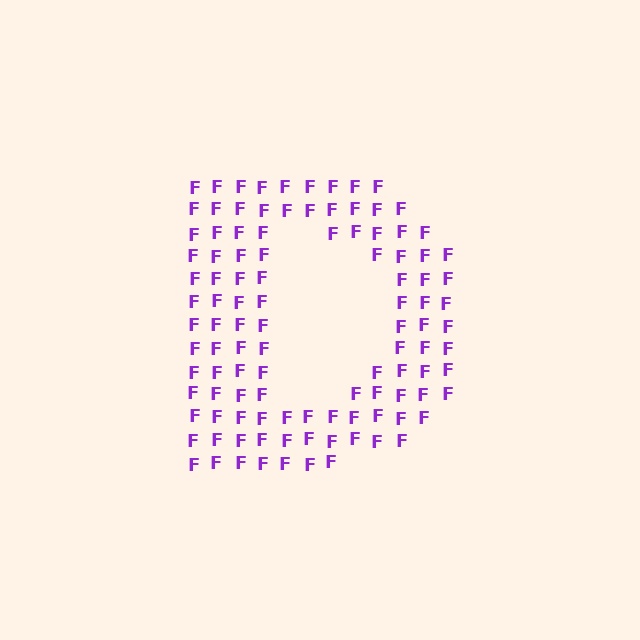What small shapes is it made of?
It is made of small letter F's.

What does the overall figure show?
The overall figure shows the letter D.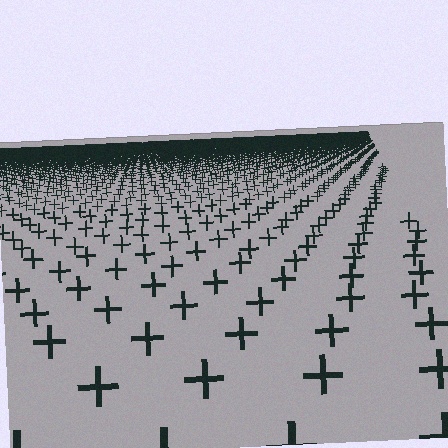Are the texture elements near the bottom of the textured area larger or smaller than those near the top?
Larger. Near the bottom, elements are closer to the viewer and appear at a bigger on-screen size.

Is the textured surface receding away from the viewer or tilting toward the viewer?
The surface is receding away from the viewer. Texture elements get smaller and denser toward the top.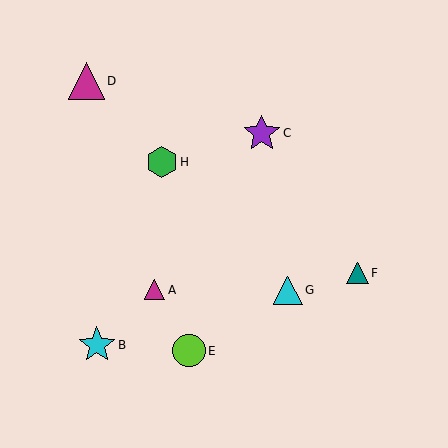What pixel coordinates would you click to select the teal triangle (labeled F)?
Click at (357, 273) to select the teal triangle F.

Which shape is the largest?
The purple star (labeled C) is the largest.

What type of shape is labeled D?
Shape D is a magenta triangle.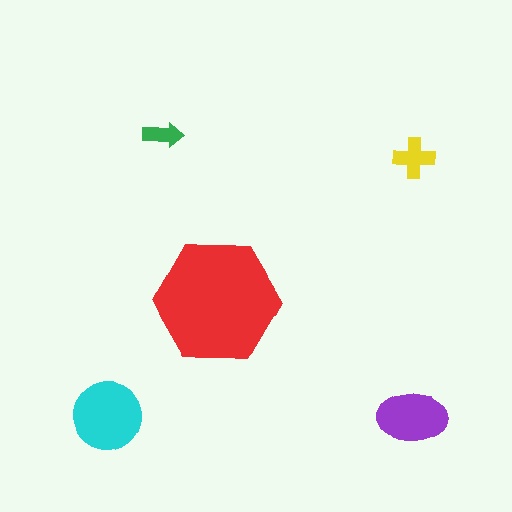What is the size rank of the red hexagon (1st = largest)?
1st.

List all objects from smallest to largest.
The green arrow, the yellow cross, the purple ellipse, the cyan circle, the red hexagon.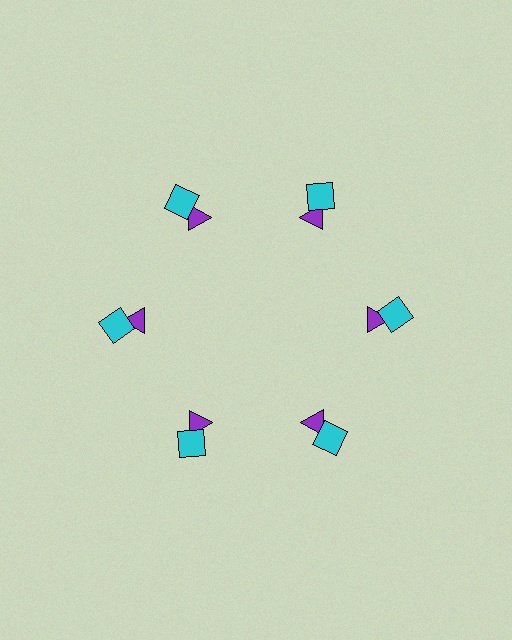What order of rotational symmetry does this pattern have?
This pattern has 6-fold rotational symmetry.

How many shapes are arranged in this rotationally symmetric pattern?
There are 12 shapes, arranged in 6 groups of 2.